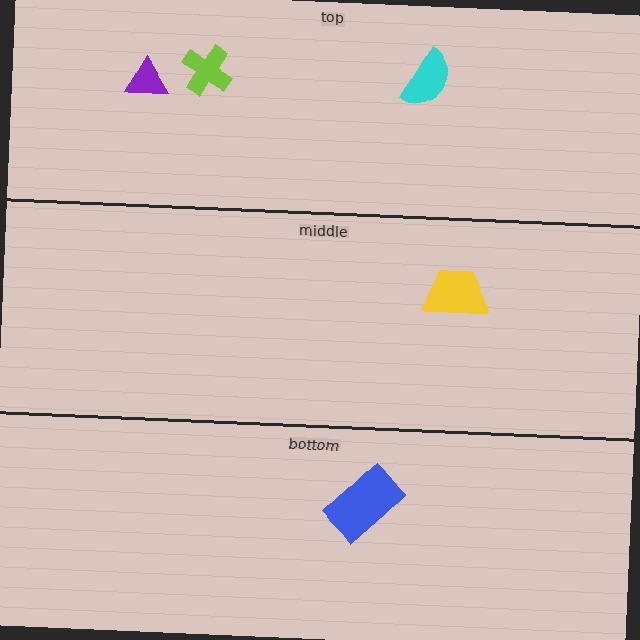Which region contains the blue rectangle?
The bottom region.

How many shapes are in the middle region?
1.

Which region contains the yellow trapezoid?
The middle region.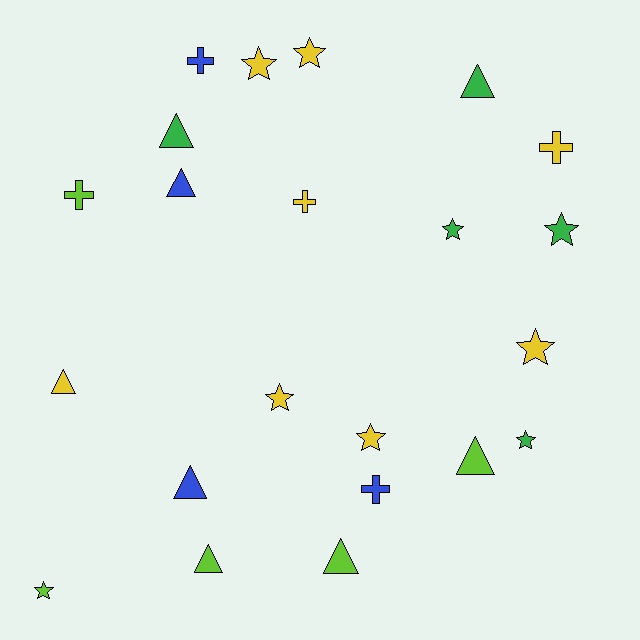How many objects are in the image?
There are 22 objects.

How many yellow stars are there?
There are 5 yellow stars.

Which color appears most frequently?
Yellow, with 8 objects.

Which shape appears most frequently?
Star, with 9 objects.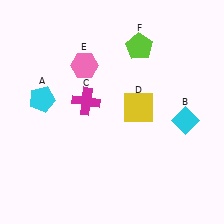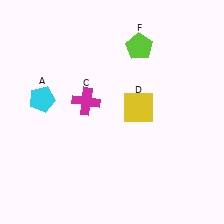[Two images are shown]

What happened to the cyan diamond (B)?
The cyan diamond (B) was removed in Image 2. It was in the bottom-right area of Image 1.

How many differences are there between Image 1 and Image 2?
There are 2 differences between the two images.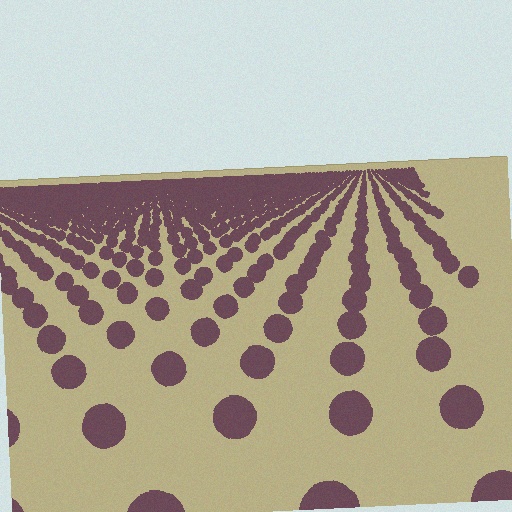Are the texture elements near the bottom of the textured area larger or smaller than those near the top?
Larger. Near the bottom, elements are closer to the viewer and appear at a bigger on-screen size.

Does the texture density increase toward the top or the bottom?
Density increases toward the top.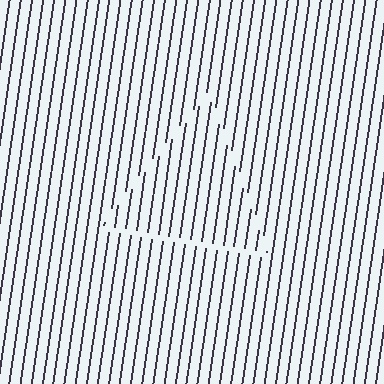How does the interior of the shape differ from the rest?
The interior of the shape contains the same grating, shifted by half a period — the contour is defined by the phase discontinuity where line-ends from the inner and outer gratings abut.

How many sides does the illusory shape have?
3 sides — the line-ends trace a triangle.